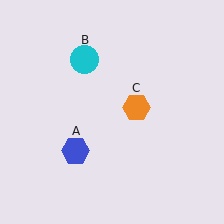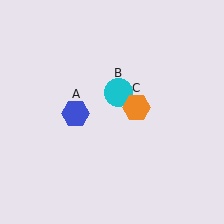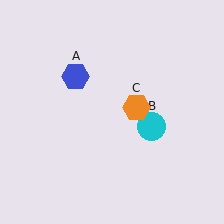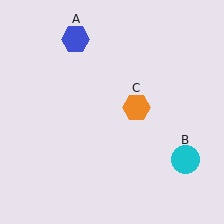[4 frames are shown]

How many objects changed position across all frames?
2 objects changed position: blue hexagon (object A), cyan circle (object B).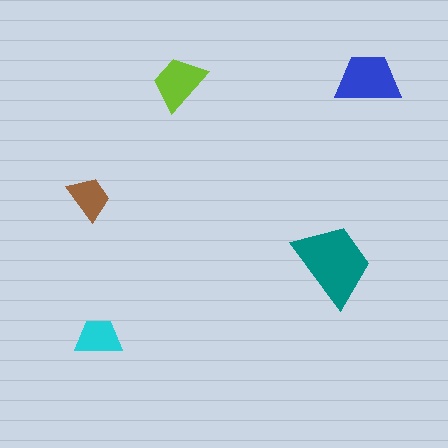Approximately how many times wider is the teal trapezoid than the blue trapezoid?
About 1.5 times wider.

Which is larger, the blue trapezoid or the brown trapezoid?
The blue one.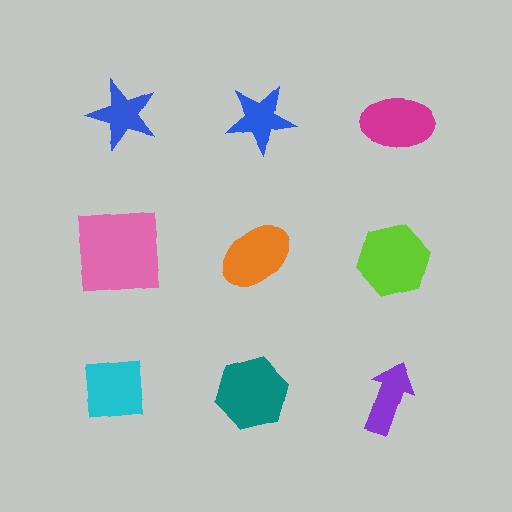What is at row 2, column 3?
A lime hexagon.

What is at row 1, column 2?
A blue star.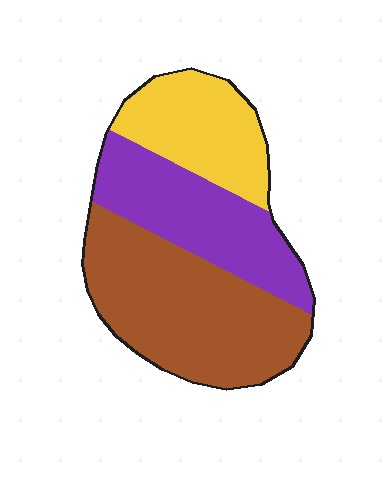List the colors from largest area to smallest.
From largest to smallest: brown, purple, yellow.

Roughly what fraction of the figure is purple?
Purple takes up between a quarter and a half of the figure.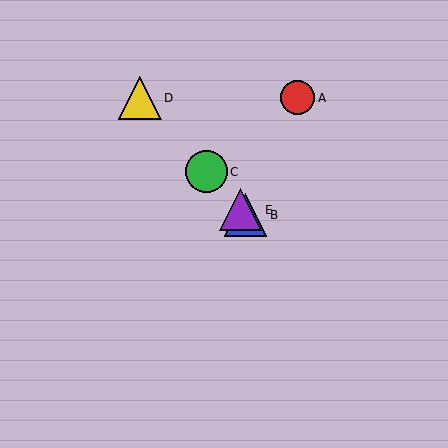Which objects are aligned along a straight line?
Objects B, C, D, E are aligned along a straight line.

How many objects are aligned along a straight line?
4 objects (B, C, D, E) are aligned along a straight line.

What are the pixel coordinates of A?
Object A is at (298, 98).